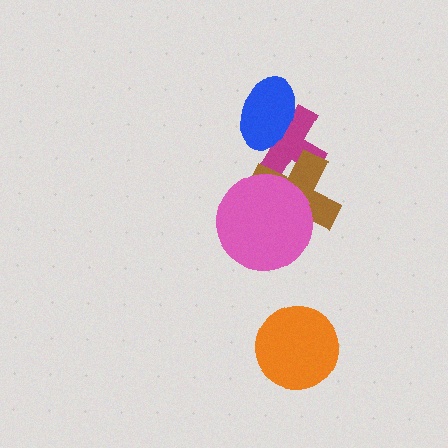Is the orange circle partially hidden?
No, no other shape covers it.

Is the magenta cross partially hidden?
Yes, it is partially covered by another shape.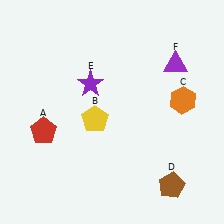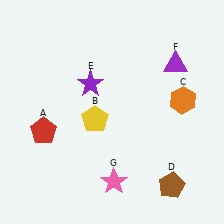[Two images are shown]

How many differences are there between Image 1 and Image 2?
There is 1 difference between the two images.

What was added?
A pink star (G) was added in Image 2.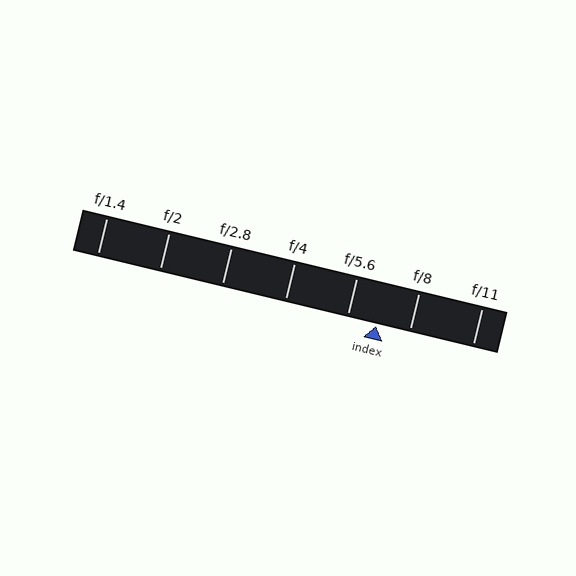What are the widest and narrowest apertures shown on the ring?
The widest aperture shown is f/1.4 and the narrowest is f/11.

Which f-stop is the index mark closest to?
The index mark is closest to f/5.6.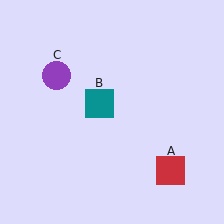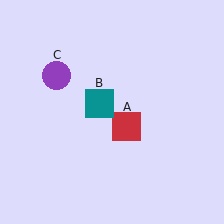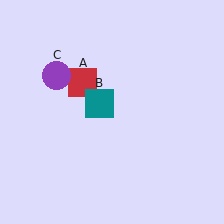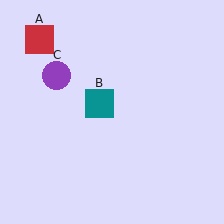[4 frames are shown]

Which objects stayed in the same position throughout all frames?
Teal square (object B) and purple circle (object C) remained stationary.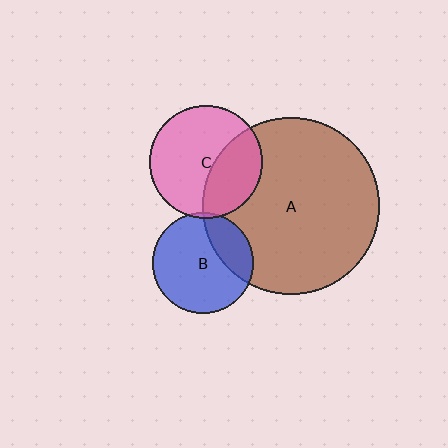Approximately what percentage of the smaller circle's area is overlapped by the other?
Approximately 5%.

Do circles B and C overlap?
Yes.